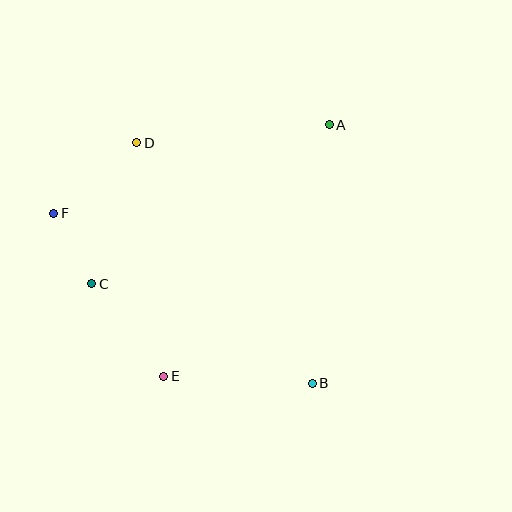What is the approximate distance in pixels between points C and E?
The distance between C and E is approximately 117 pixels.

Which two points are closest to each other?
Points C and F are closest to each other.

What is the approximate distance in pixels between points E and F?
The distance between E and F is approximately 197 pixels.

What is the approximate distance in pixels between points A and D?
The distance between A and D is approximately 193 pixels.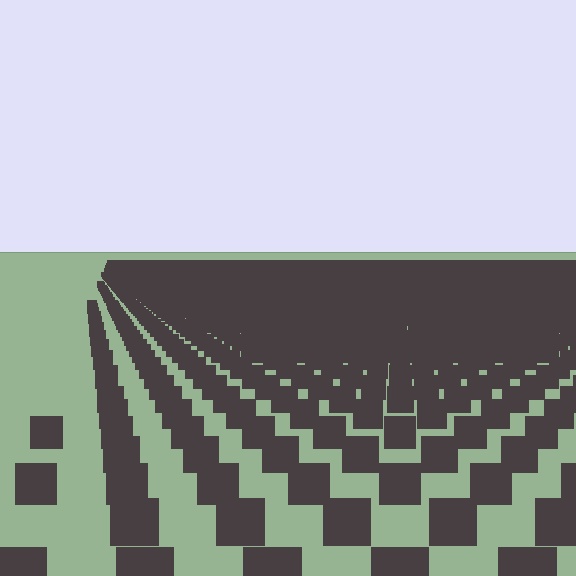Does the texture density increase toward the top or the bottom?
Density increases toward the top.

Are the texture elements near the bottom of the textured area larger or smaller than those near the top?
Larger. Near the bottom, elements are closer to the viewer and appear at a bigger on-screen size.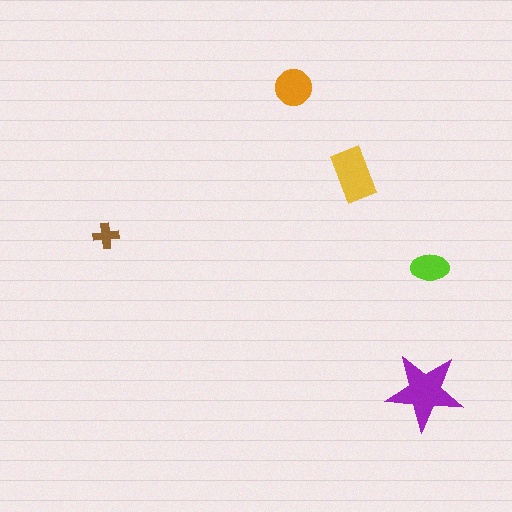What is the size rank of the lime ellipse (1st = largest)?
4th.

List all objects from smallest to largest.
The brown cross, the lime ellipse, the orange circle, the yellow rectangle, the purple star.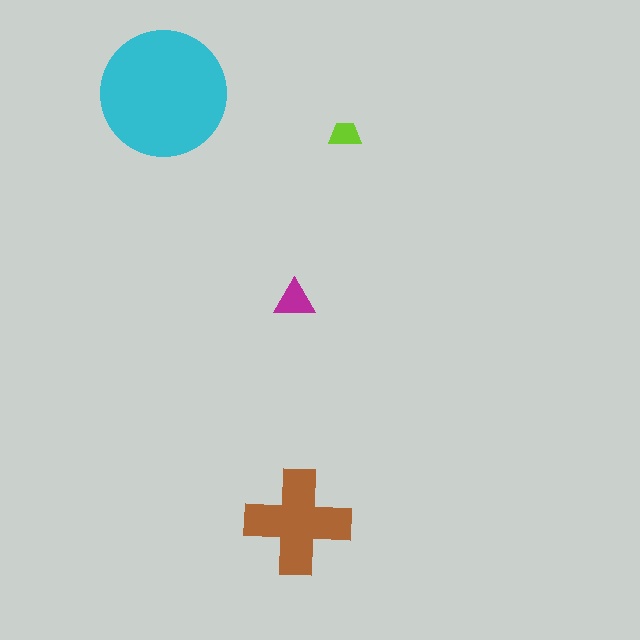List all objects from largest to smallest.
The cyan circle, the brown cross, the magenta triangle, the lime trapezoid.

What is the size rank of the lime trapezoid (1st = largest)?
4th.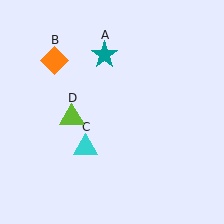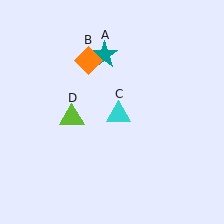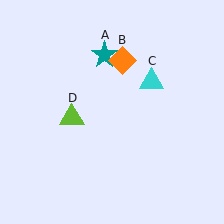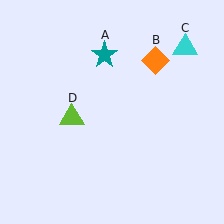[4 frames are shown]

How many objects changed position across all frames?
2 objects changed position: orange diamond (object B), cyan triangle (object C).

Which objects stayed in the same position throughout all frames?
Teal star (object A) and lime triangle (object D) remained stationary.